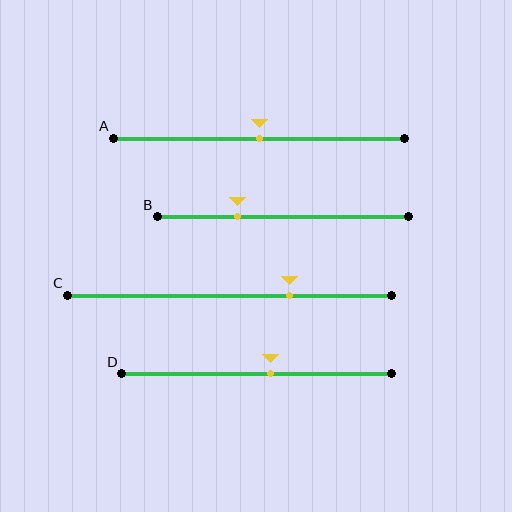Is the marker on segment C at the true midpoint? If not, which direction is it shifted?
No, the marker on segment C is shifted to the right by about 18% of the segment length.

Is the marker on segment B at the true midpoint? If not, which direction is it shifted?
No, the marker on segment B is shifted to the left by about 18% of the segment length.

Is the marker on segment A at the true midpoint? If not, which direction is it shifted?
Yes, the marker on segment A is at the true midpoint.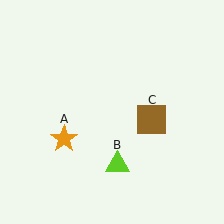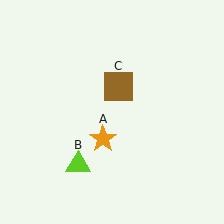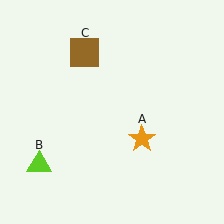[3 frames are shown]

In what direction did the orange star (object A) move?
The orange star (object A) moved right.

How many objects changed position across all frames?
3 objects changed position: orange star (object A), lime triangle (object B), brown square (object C).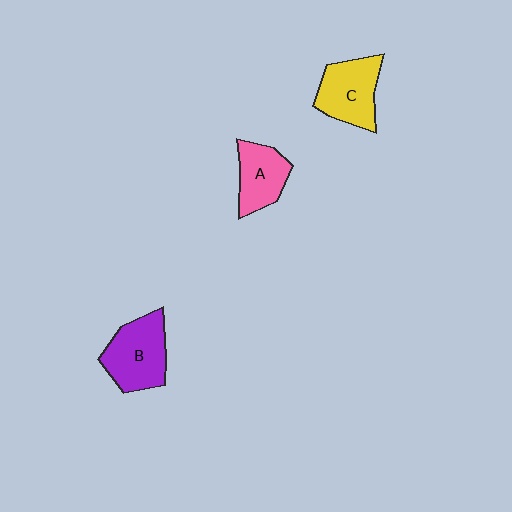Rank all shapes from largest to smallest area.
From largest to smallest: B (purple), C (yellow), A (pink).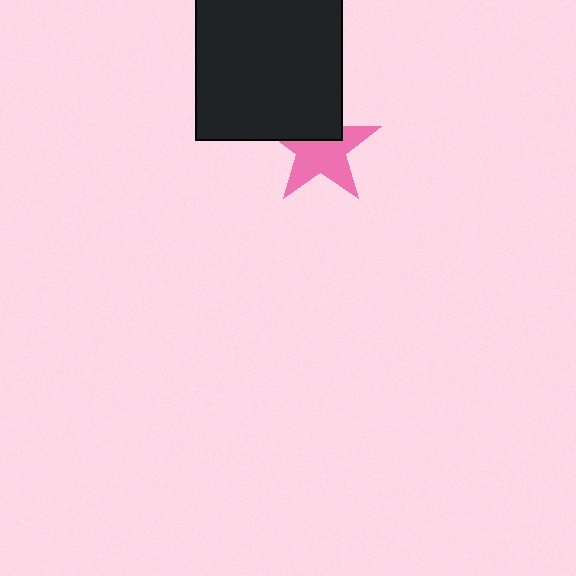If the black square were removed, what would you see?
You would see the complete pink star.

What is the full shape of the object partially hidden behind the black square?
The partially hidden object is a pink star.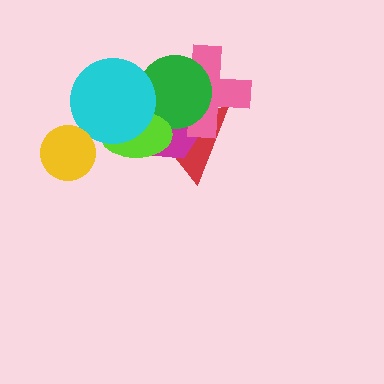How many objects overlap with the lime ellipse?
4 objects overlap with the lime ellipse.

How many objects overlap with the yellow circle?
0 objects overlap with the yellow circle.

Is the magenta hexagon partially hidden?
Yes, it is partially covered by another shape.